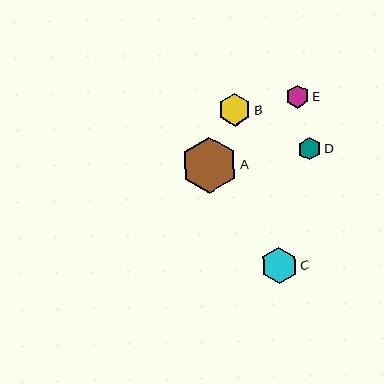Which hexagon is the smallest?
Hexagon D is the smallest with a size of approximately 23 pixels.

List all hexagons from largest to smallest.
From largest to smallest: A, C, B, E, D.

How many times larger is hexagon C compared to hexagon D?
Hexagon C is approximately 1.6 times the size of hexagon D.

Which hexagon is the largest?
Hexagon A is the largest with a size of approximately 56 pixels.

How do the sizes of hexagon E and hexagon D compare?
Hexagon E and hexagon D are approximately the same size.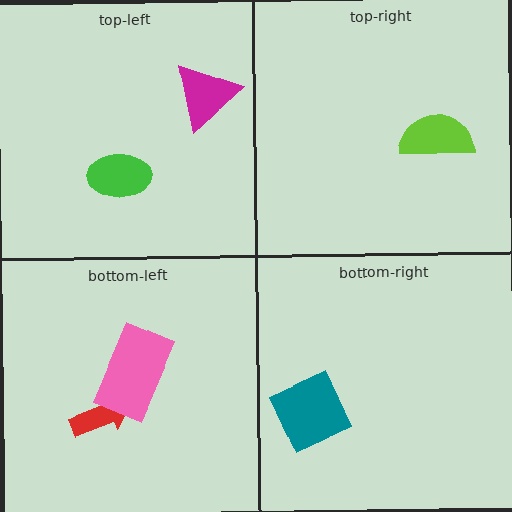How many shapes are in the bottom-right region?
1.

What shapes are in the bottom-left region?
The red arrow, the pink rectangle.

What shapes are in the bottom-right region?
The teal diamond.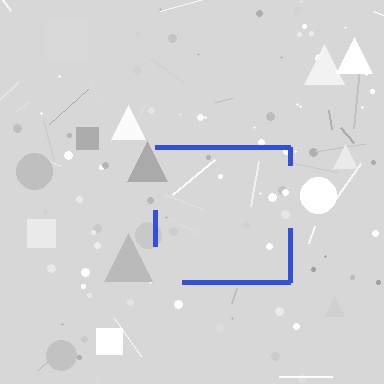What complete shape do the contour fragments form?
The contour fragments form a square.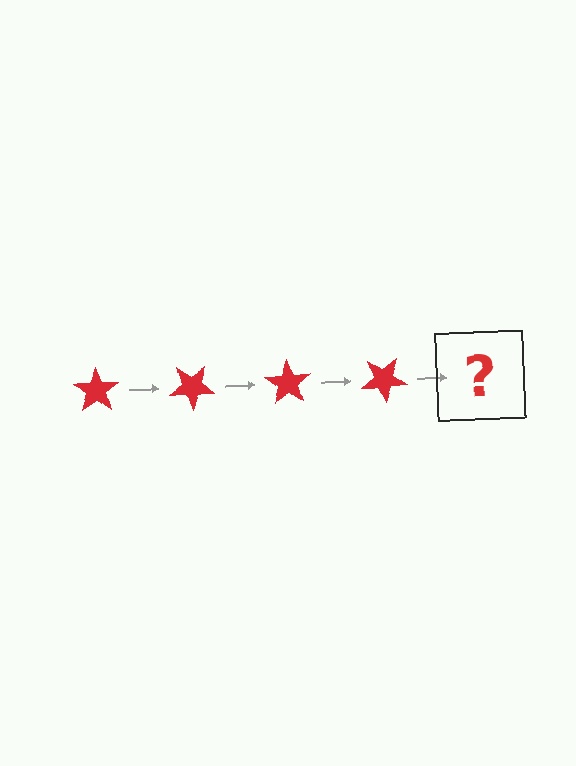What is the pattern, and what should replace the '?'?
The pattern is that the star rotates 35 degrees each step. The '?' should be a red star rotated 140 degrees.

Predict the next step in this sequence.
The next step is a red star rotated 140 degrees.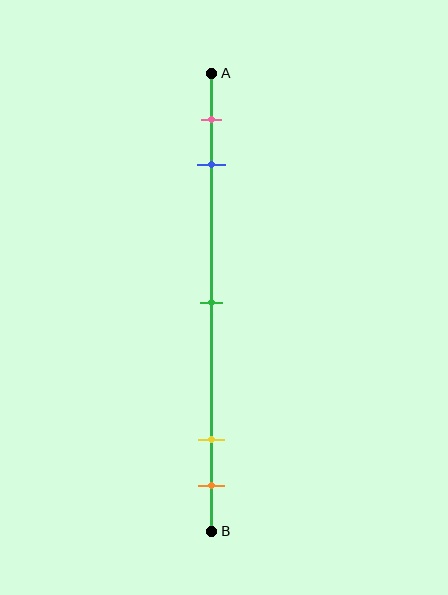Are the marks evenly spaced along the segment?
No, the marks are not evenly spaced.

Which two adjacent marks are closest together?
The yellow and orange marks are the closest adjacent pair.